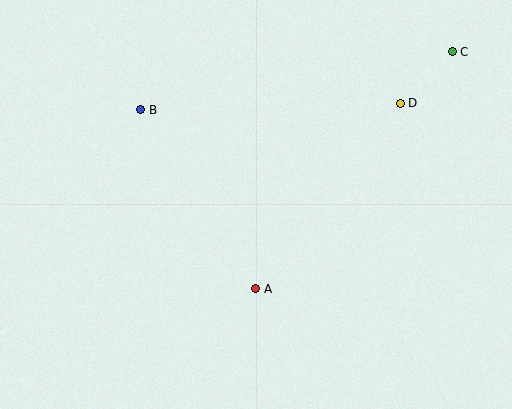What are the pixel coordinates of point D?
Point D is at (400, 103).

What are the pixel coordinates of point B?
Point B is at (141, 110).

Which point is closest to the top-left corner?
Point B is closest to the top-left corner.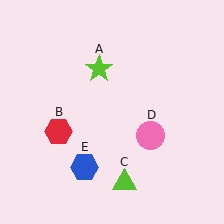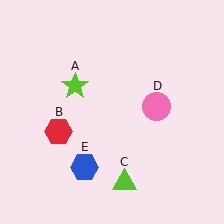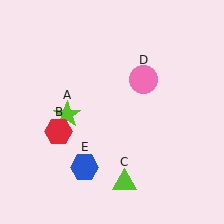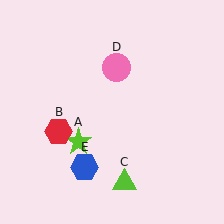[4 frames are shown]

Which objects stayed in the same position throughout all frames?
Red hexagon (object B) and lime triangle (object C) and blue hexagon (object E) remained stationary.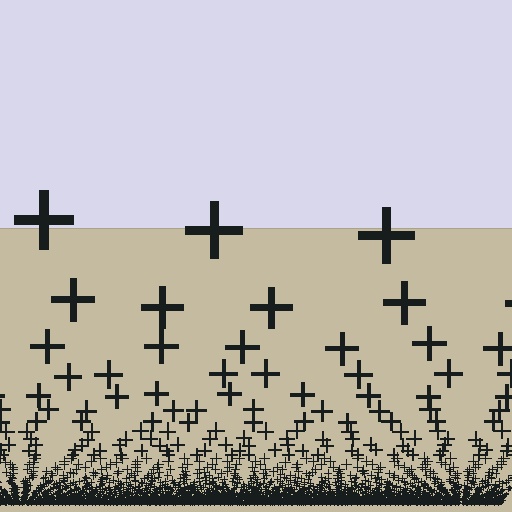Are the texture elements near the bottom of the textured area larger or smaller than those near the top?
Smaller. The gradient is inverted — elements near the bottom are smaller and denser.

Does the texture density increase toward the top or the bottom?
Density increases toward the bottom.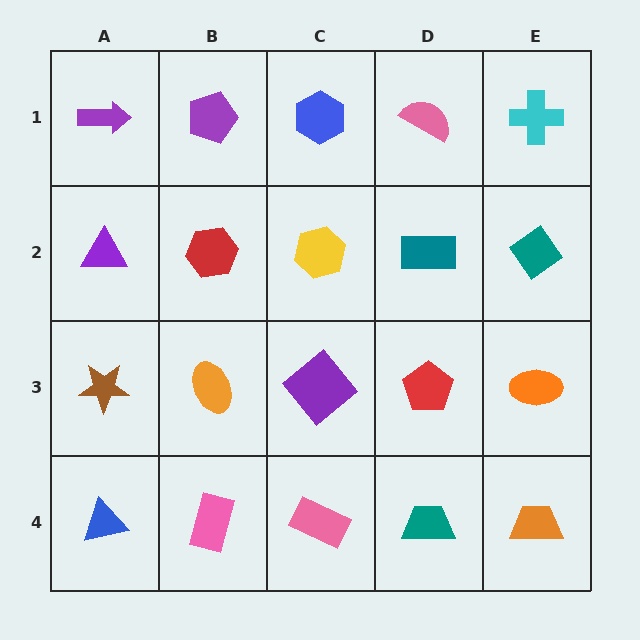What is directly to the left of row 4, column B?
A blue triangle.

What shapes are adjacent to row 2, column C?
A blue hexagon (row 1, column C), a purple diamond (row 3, column C), a red hexagon (row 2, column B), a teal rectangle (row 2, column D).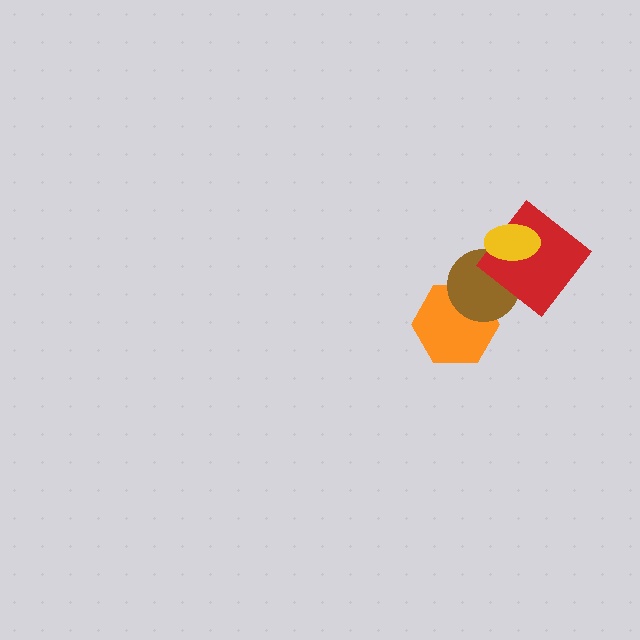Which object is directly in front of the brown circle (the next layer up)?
The red diamond is directly in front of the brown circle.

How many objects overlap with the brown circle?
3 objects overlap with the brown circle.